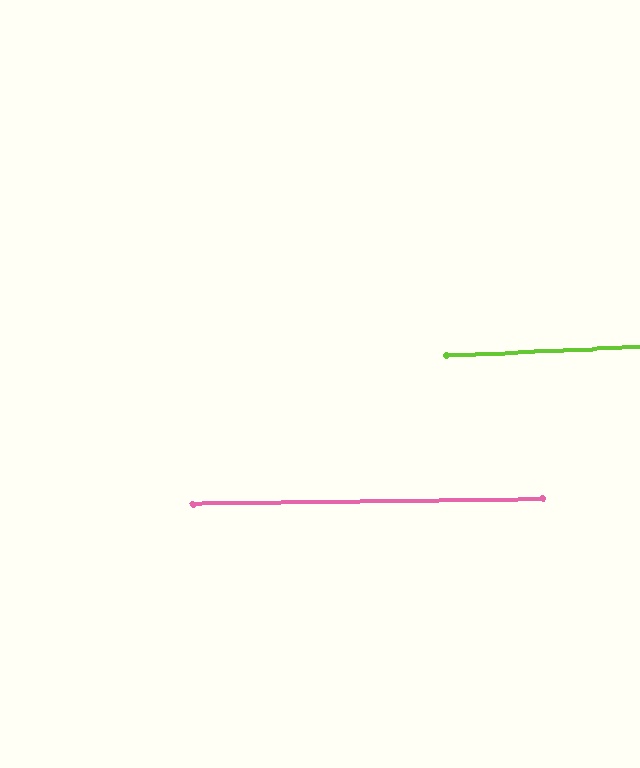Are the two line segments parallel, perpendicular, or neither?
Parallel — their directions differ by only 1.7°.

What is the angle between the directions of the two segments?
Approximately 2 degrees.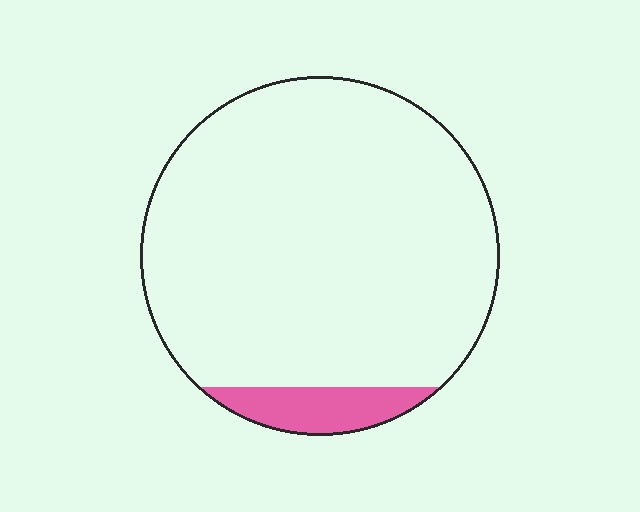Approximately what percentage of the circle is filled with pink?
Approximately 10%.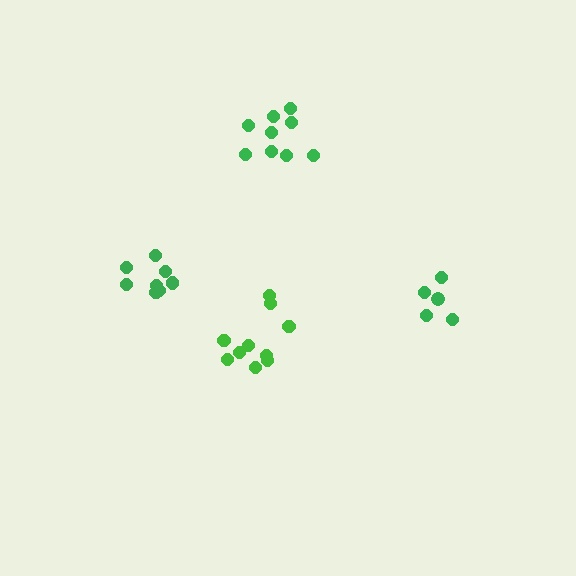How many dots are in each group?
Group 1: 8 dots, Group 2: 10 dots, Group 3: 9 dots, Group 4: 5 dots (32 total).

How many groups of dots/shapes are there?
There are 4 groups.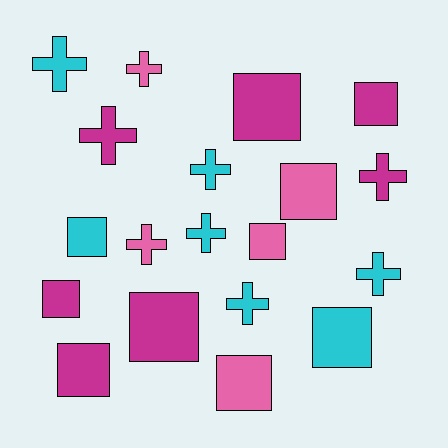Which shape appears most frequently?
Square, with 10 objects.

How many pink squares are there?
There are 3 pink squares.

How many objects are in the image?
There are 19 objects.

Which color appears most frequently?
Cyan, with 7 objects.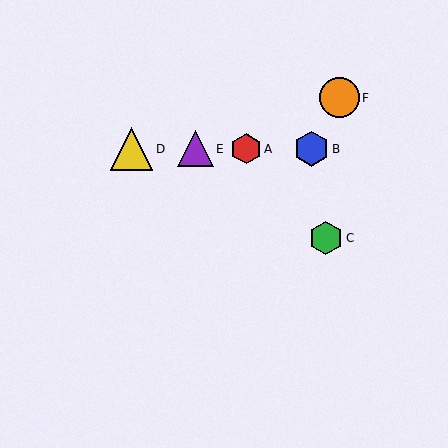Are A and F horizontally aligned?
No, A is at y≈149 and F is at y≈98.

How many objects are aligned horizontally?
4 objects (A, B, D, E) are aligned horizontally.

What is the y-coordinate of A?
Object A is at y≈149.